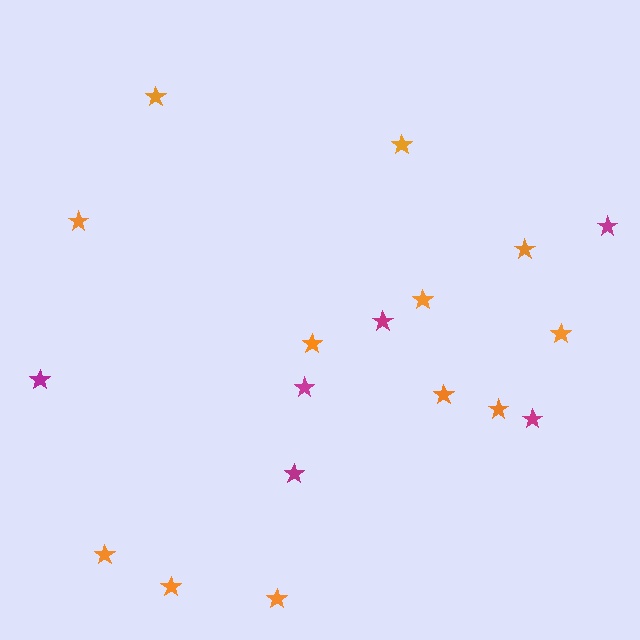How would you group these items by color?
There are 2 groups: one group of orange stars (12) and one group of magenta stars (6).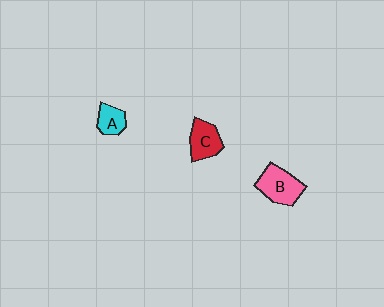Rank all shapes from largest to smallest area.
From largest to smallest: B (pink), C (red), A (cyan).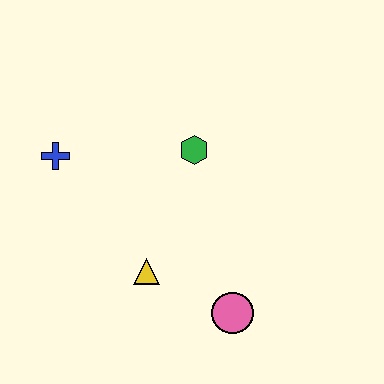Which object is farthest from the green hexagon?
The pink circle is farthest from the green hexagon.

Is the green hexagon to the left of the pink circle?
Yes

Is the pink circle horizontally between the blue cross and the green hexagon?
No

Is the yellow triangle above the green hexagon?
No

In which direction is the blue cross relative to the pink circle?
The blue cross is to the left of the pink circle.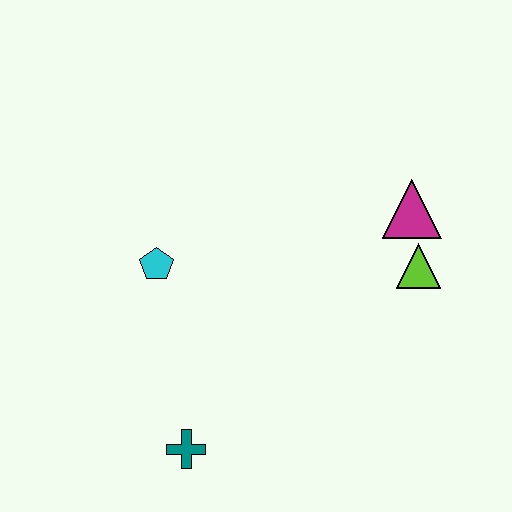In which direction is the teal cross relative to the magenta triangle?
The teal cross is below the magenta triangle.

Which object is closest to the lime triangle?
The magenta triangle is closest to the lime triangle.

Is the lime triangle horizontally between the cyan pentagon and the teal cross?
No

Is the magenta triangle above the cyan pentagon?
Yes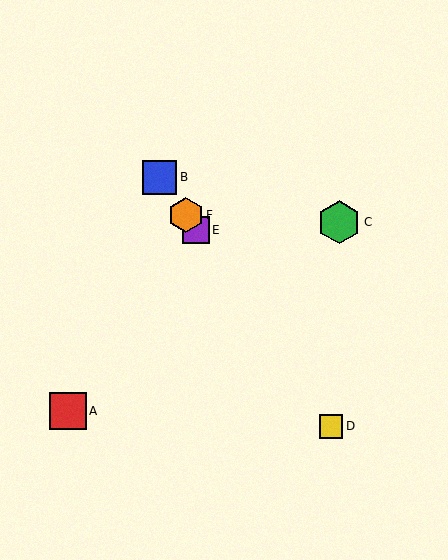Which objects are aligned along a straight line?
Objects B, D, E, F are aligned along a straight line.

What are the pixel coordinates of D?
Object D is at (331, 426).